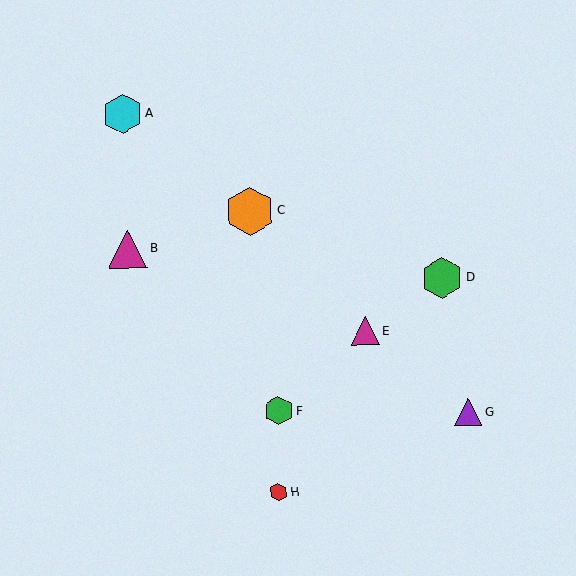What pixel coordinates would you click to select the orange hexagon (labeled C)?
Click at (250, 211) to select the orange hexagon C.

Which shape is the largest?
The orange hexagon (labeled C) is the largest.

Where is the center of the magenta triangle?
The center of the magenta triangle is at (365, 331).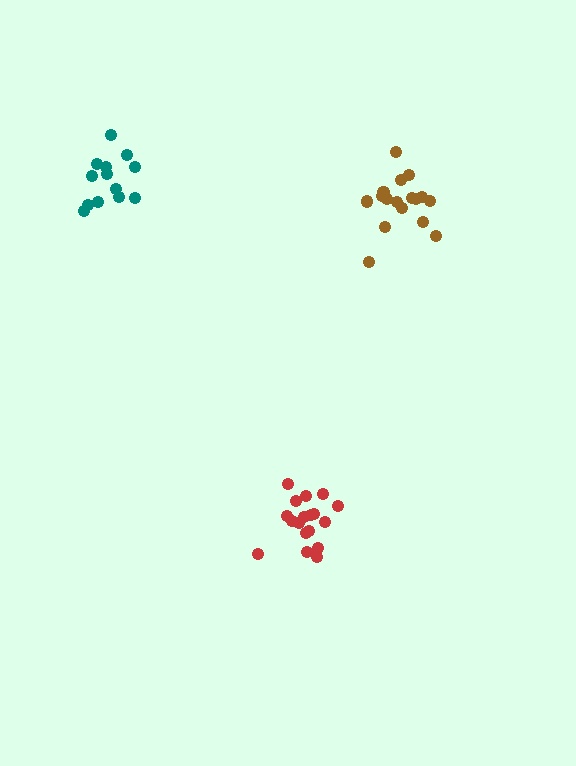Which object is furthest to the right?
The brown cluster is rightmost.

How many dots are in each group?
Group 1: 13 dots, Group 2: 18 dots, Group 3: 18 dots (49 total).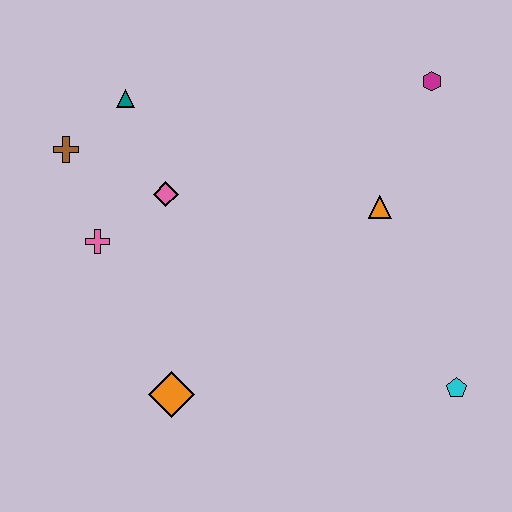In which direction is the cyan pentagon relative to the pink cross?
The cyan pentagon is to the right of the pink cross.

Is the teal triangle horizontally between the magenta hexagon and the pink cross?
Yes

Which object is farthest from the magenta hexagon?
The orange diamond is farthest from the magenta hexagon.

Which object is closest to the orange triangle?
The magenta hexagon is closest to the orange triangle.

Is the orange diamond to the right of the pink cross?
Yes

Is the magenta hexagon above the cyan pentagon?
Yes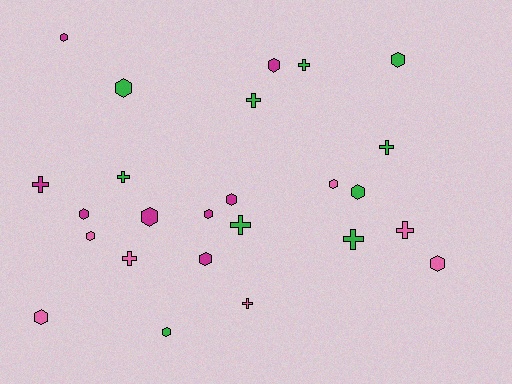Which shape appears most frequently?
Hexagon, with 15 objects.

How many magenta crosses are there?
There is 1 magenta cross.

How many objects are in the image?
There are 25 objects.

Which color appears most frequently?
Green, with 10 objects.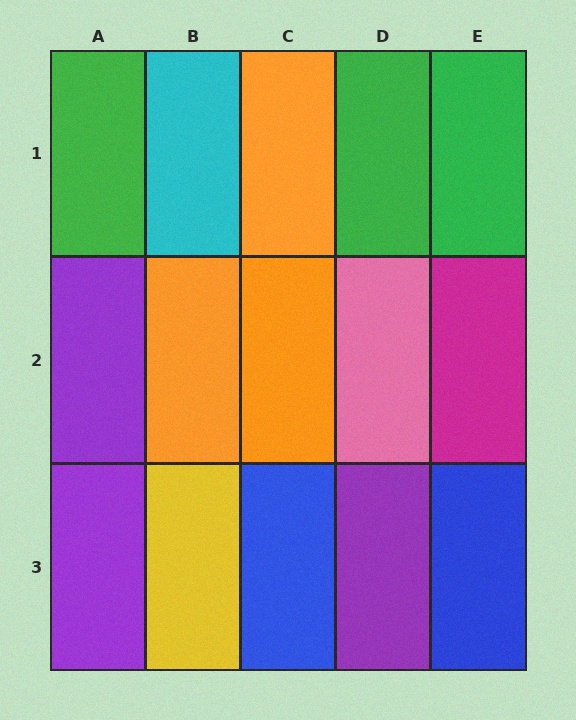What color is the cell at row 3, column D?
Purple.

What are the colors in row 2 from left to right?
Purple, orange, orange, pink, magenta.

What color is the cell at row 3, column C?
Blue.